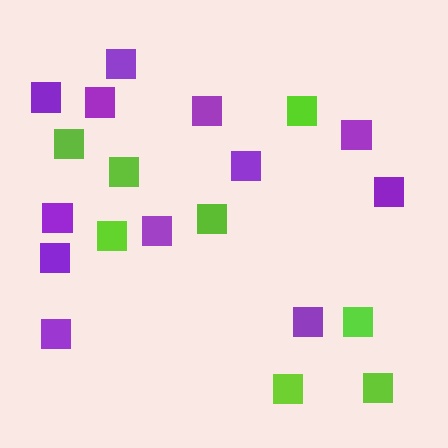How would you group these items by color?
There are 2 groups: one group of purple squares (12) and one group of lime squares (8).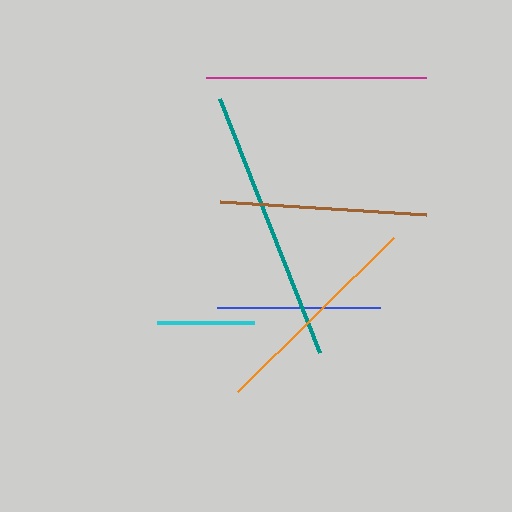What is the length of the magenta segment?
The magenta segment is approximately 220 pixels long.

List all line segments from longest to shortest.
From longest to shortest: teal, magenta, orange, brown, blue, cyan.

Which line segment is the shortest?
The cyan line is the shortest at approximately 96 pixels.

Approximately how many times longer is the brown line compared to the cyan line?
The brown line is approximately 2.1 times the length of the cyan line.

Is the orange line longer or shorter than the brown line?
The orange line is longer than the brown line.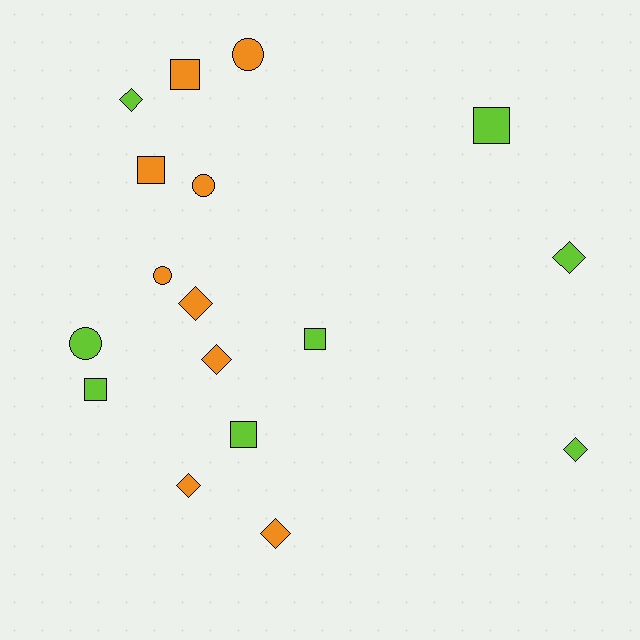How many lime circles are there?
There is 1 lime circle.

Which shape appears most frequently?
Diamond, with 7 objects.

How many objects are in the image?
There are 17 objects.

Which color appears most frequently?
Orange, with 9 objects.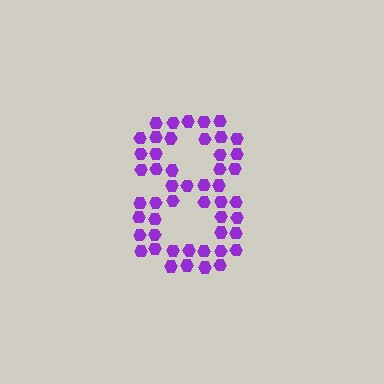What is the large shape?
The large shape is the digit 8.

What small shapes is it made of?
It is made of small hexagons.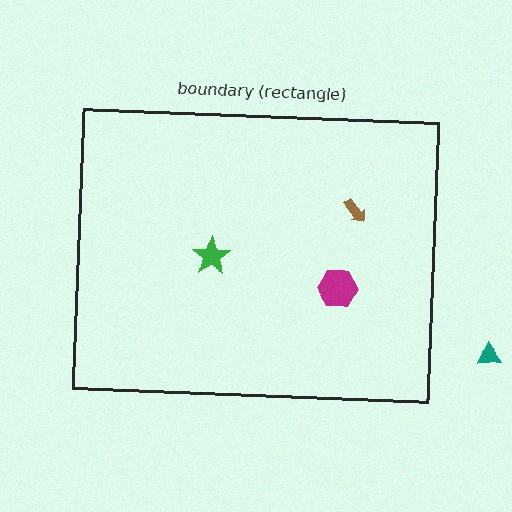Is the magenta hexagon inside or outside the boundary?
Inside.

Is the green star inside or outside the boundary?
Inside.